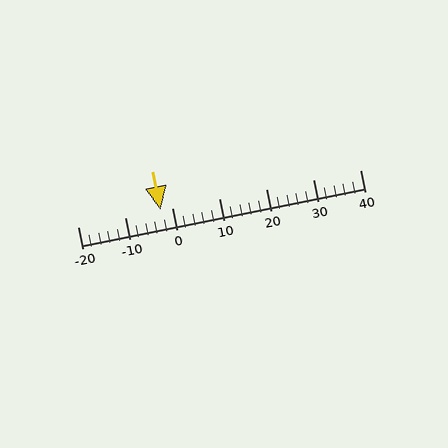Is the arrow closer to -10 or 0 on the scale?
The arrow is closer to 0.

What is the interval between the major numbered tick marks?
The major tick marks are spaced 10 units apart.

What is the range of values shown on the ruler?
The ruler shows values from -20 to 40.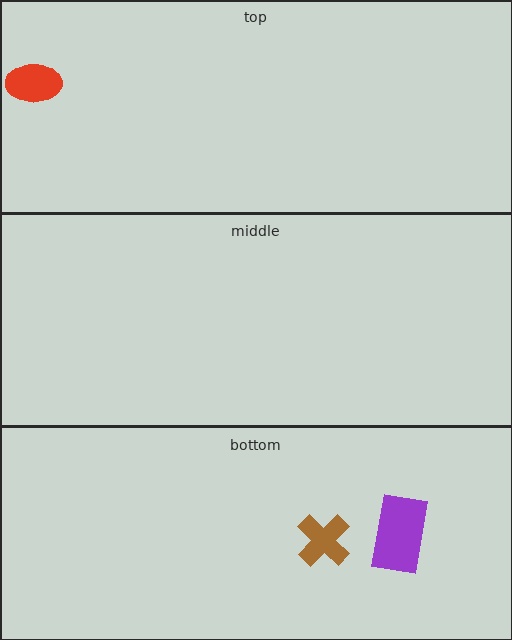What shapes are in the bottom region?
The purple rectangle, the brown cross.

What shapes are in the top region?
The red ellipse.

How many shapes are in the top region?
1.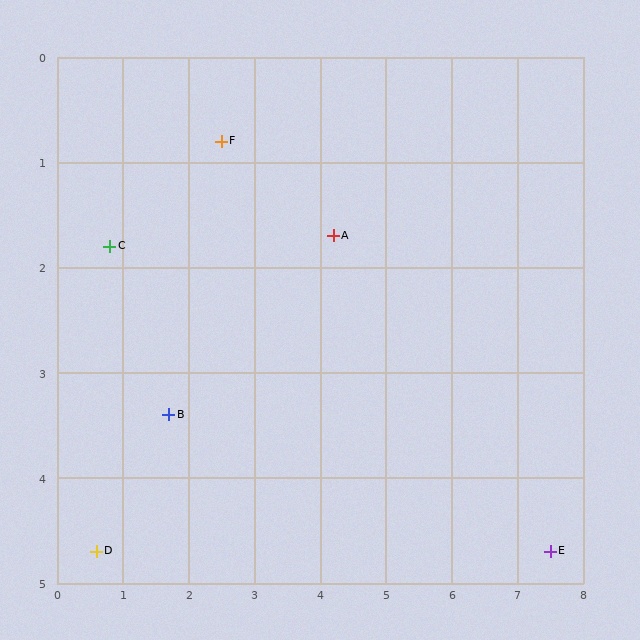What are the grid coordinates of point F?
Point F is at approximately (2.5, 0.8).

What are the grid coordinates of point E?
Point E is at approximately (7.5, 4.7).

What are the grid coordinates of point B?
Point B is at approximately (1.7, 3.4).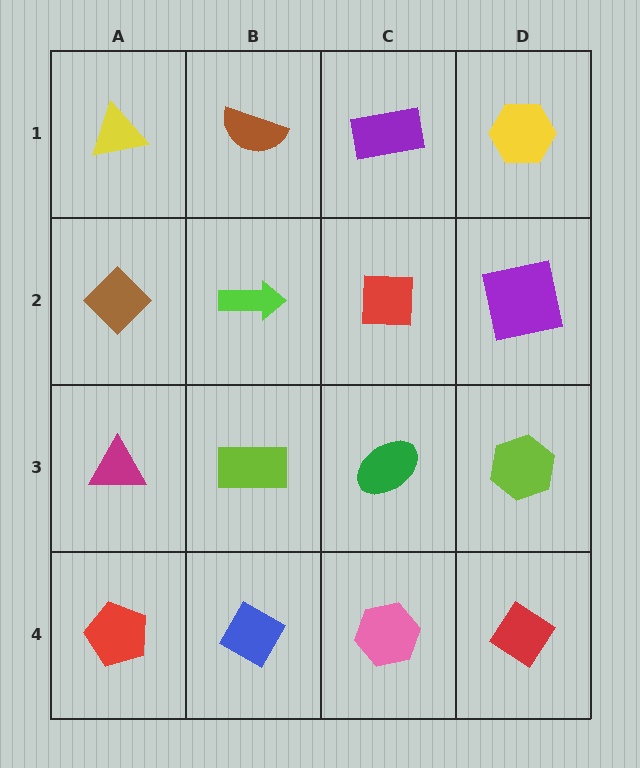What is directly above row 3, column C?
A red square.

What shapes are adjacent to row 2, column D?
A yellow hexagon (row 1, column D), a lime hexagon (row 3, column D), a red square (row 2, column C).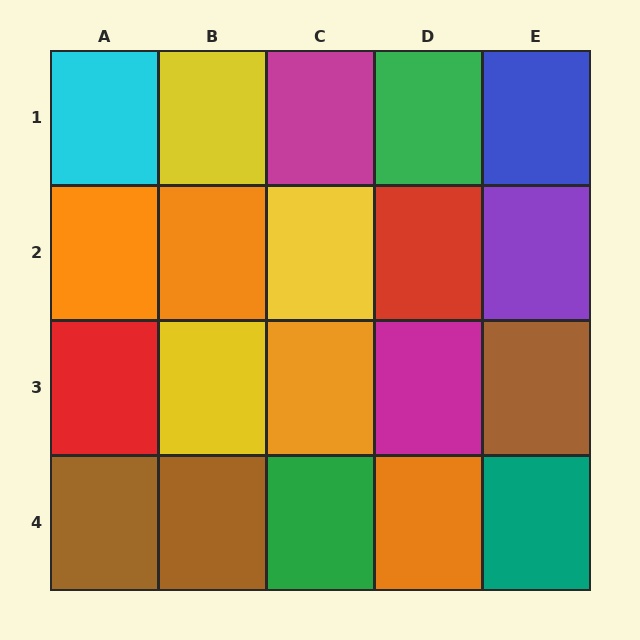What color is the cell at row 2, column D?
Red.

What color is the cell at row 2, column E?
Purple.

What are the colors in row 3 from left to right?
Red, yellow, orange, magenta, brown.